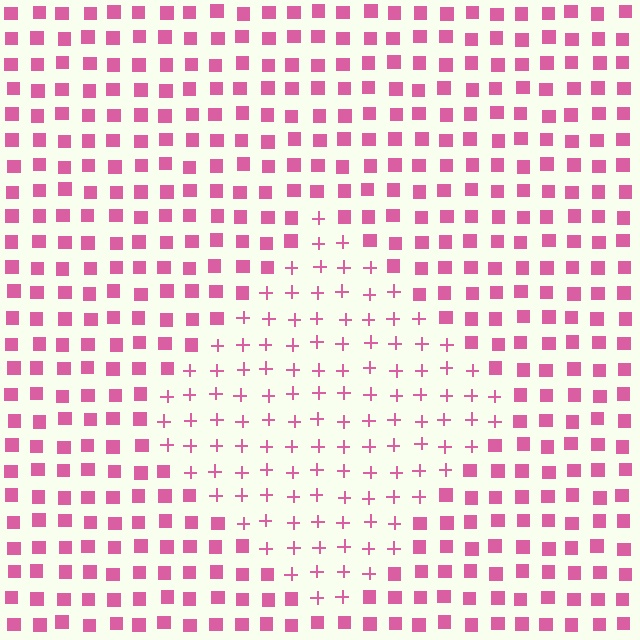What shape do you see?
I see a diamond.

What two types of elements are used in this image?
The image uses plus signs inside the diamond region and squares outside it.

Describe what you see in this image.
The image is filled with small pink elements arranged in a uniform grid. A diamond-shaped region contains plus signs, while the surrounding area contains squares. The boundary is defined purely by the change in element shape.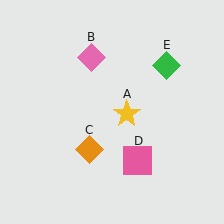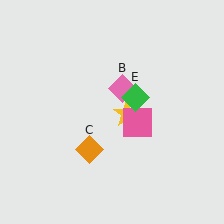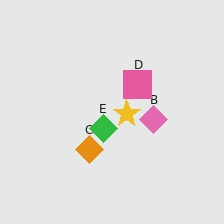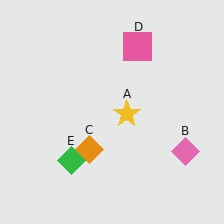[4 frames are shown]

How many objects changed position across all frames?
3 objects changed position: pink diamond (object B), pink square (object D), green diamond (object E).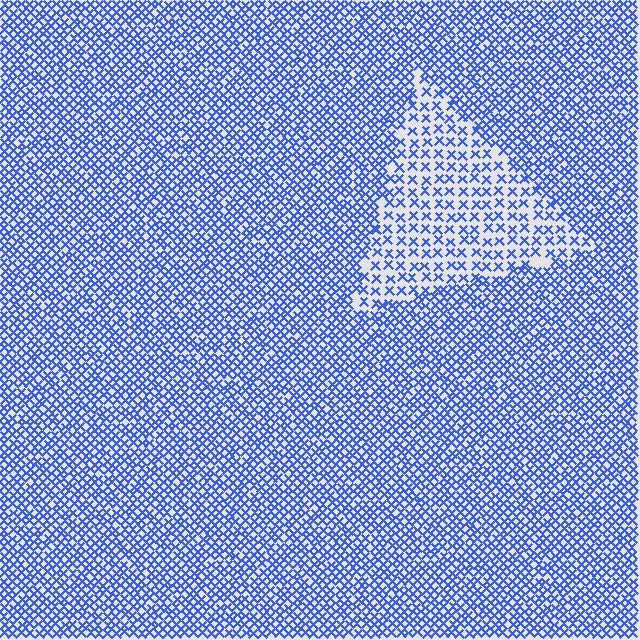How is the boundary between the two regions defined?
The boundary is defined by a change in element density (approximately 2.1x ratio). All elements are the same color, size, and shape.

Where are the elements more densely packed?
The elements are more densely packed outside the triangle boundary.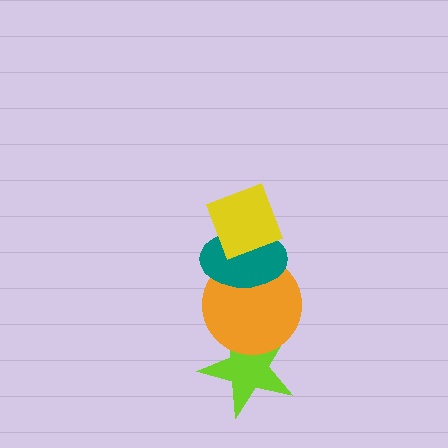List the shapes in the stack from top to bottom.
From top to bottom: the yellow diamond, the teal ellipse, the orange circle, the lime star.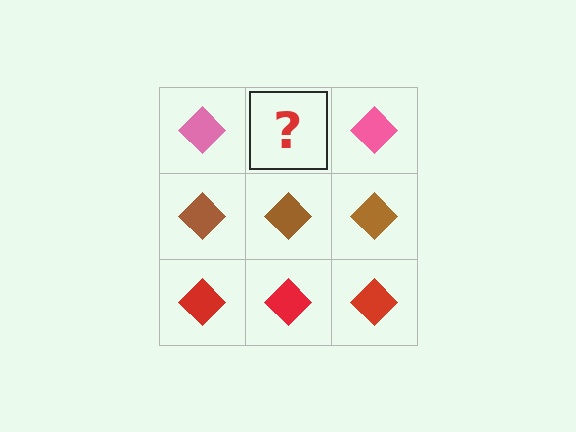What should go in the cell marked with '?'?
The missing cell should contain a pink diamond.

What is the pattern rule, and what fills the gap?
The rule is that each row has a consistent color. The gap should be filled with a pink diamond.